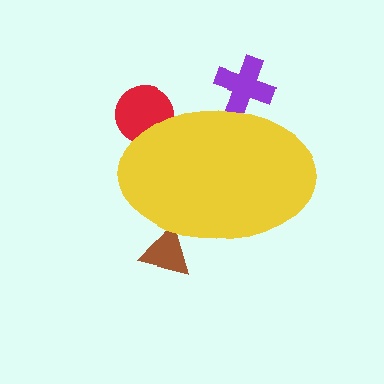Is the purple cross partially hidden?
Yes, the purple cross is partially hidden behind the yellow ellipse.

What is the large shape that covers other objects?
A yellow ellipse.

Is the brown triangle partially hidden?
Yes, the brown triangle is partially hidden behind the yellow ellipse.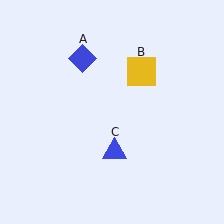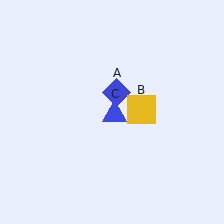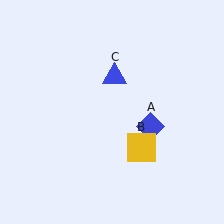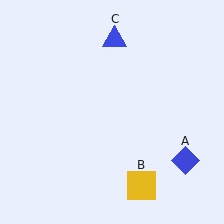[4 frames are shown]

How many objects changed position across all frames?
3 objects changed position: blue diamond (object A), yellow square (object B), blue triangle (object C).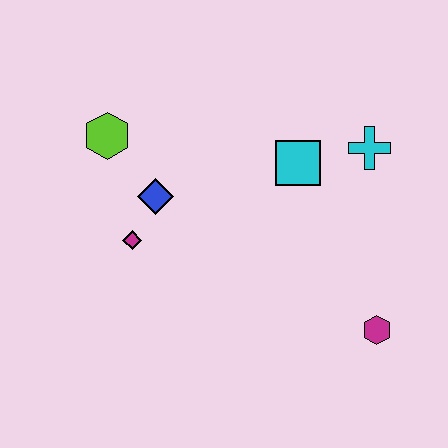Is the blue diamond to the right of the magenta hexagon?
No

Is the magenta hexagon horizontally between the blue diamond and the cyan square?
No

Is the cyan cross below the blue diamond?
No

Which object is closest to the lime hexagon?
The blue diamond is closest to the lime hexagon.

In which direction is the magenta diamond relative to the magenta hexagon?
The magenta diamond is to the left of the magenta hexagon.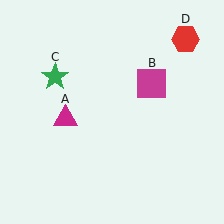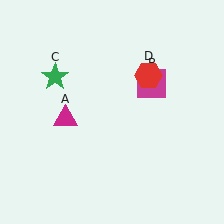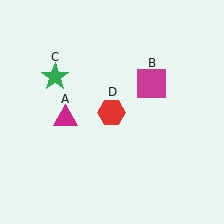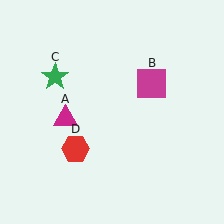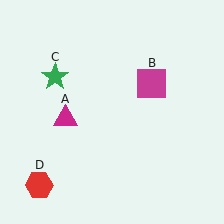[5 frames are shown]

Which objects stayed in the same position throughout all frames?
Magenta triangle (object A) and magenta square (object B) and green star (object C) remained stationary.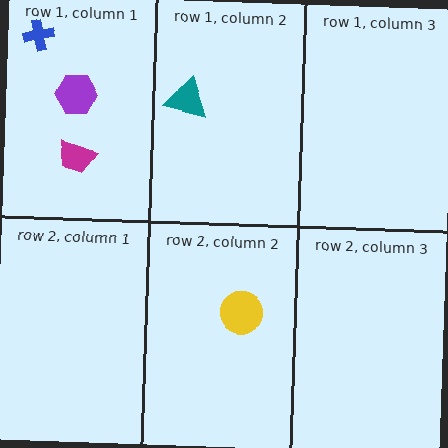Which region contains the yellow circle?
The row 2, column 2 region.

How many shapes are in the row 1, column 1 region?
3.